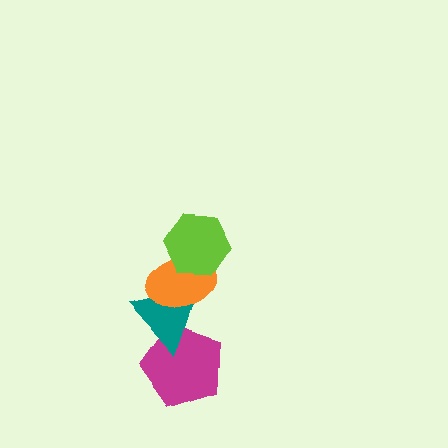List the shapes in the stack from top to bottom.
From top to bottom: the lime hexagon, the orange ellipse, the teal triangle, the magenta pentagon.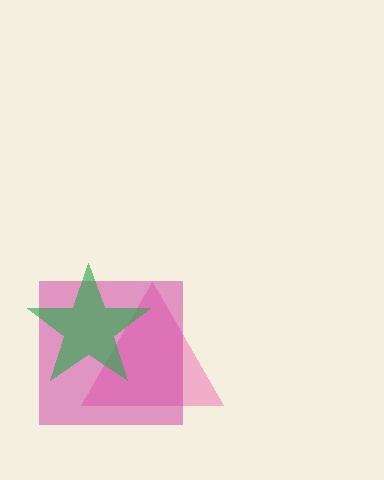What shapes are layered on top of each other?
The layered shapes are: a pink triangle, a magenta square, a green star.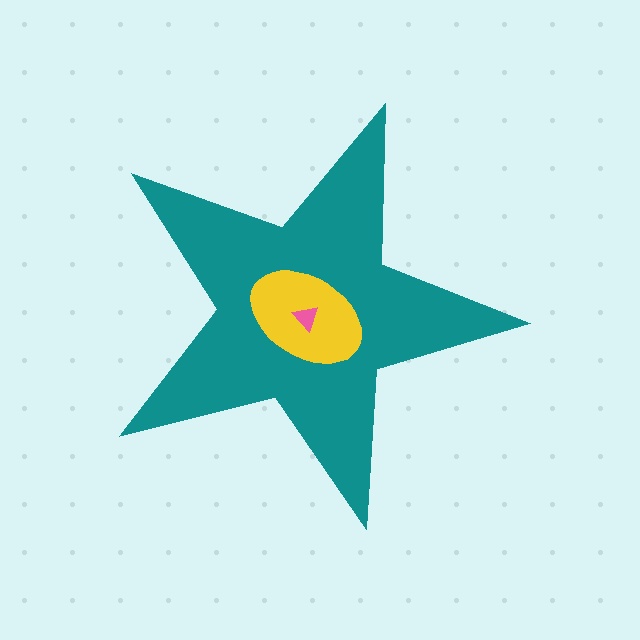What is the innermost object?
The pink triangle.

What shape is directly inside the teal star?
The yellow ellipse.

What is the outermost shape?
The teal star.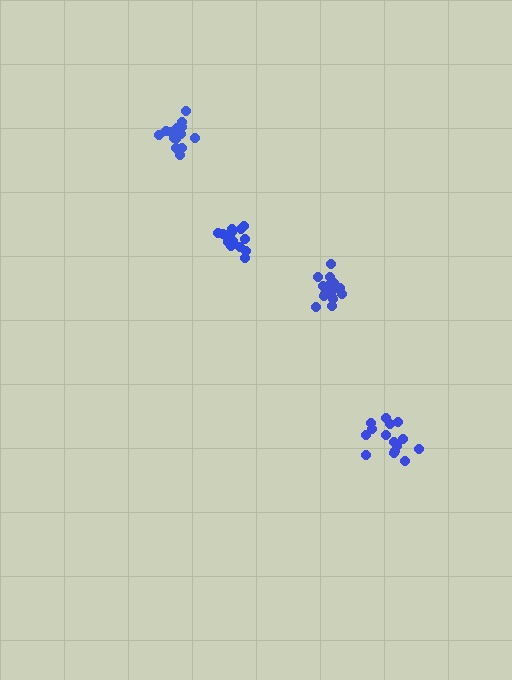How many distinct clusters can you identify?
There are 4 distinct clusters.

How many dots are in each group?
Group 1: 17 dots, Group 2: 15 dots, Group 3: 17 dots, Group 4: 15 dots (64 total).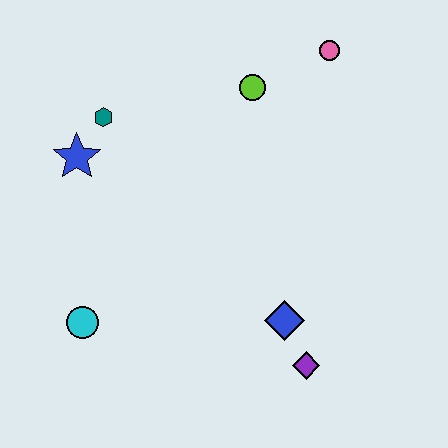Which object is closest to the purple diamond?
The blue diamond is closest to the purple diamond.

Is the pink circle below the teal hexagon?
No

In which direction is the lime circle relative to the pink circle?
The lime circle is to the left of the pink circle.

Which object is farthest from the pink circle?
The cyan circle is farthest from the pink circle.